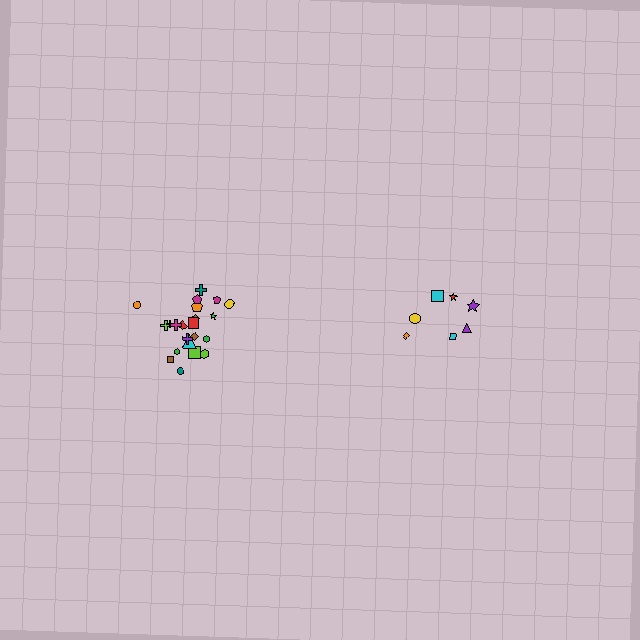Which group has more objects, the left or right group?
The left group.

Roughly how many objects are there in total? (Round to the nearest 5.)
Roughly 30 objects in total.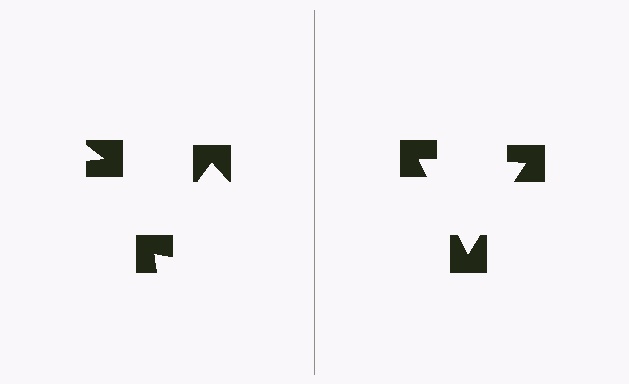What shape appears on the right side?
An illusory triangle.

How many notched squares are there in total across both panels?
6 — 3 on each side.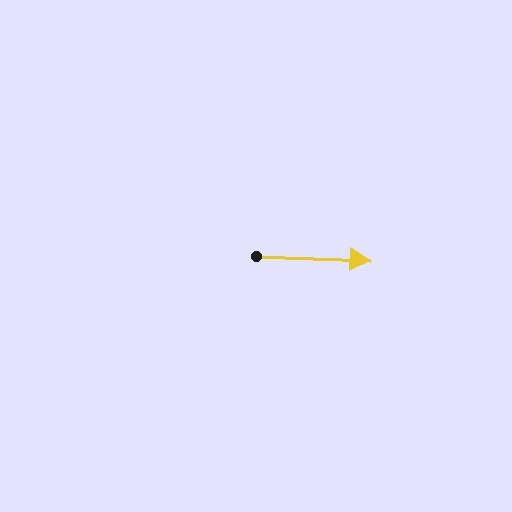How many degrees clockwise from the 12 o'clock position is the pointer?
Approximately 92 degrees.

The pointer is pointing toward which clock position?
Roughly 3 o'clock.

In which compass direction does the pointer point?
East.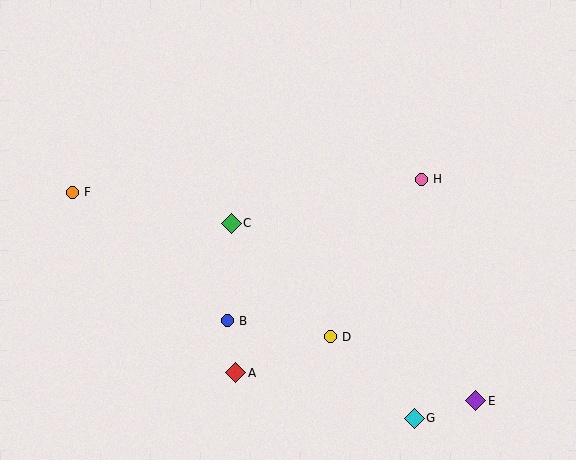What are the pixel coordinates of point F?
Point F is at (72, 192).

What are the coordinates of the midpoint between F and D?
The midpoint between F and D is at (201, 264).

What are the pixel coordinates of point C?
Point C is at (231, 223).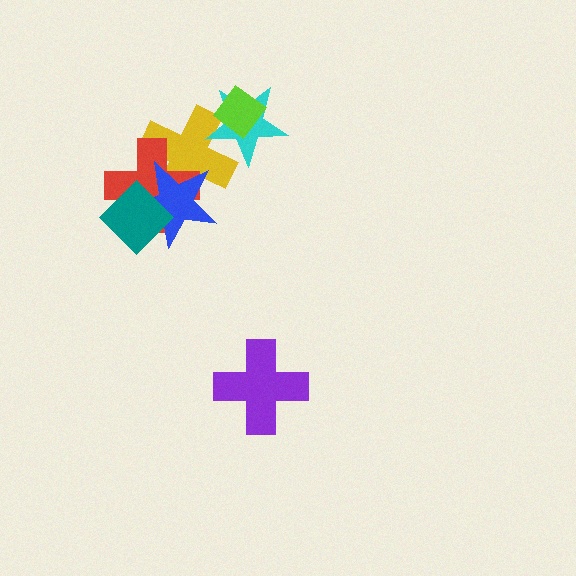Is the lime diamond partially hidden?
No, no other shape covers it.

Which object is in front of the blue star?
The teal diamond is in front of the blue star.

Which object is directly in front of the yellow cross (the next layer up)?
The red cross is directly in front of the yellow cross.